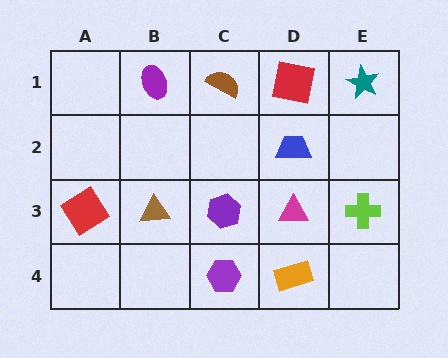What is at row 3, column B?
A brown triangle.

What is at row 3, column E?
A lime cross.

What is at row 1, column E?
A teal star.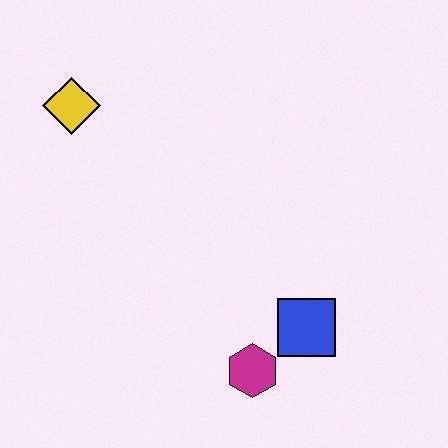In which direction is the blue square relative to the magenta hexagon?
The blue square is to the right of the magenta hexagon.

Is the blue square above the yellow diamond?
No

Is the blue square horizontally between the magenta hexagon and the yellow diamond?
No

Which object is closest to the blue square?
The magenta hexagon is closest to the blue square.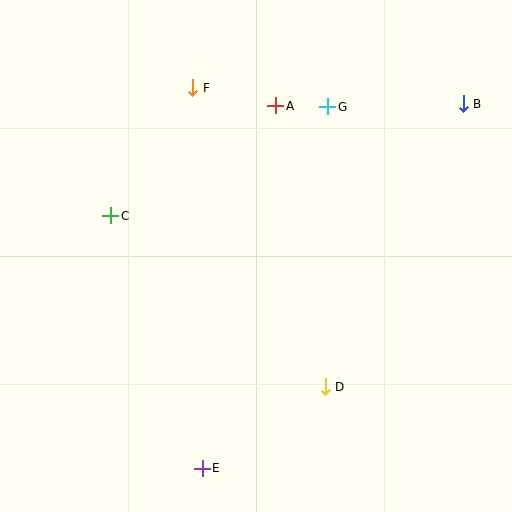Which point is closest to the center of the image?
Point D at (325, 387) is closest to the center.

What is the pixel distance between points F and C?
The distance between F and C is 152 pixels.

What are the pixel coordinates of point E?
Point E is at (202, 468).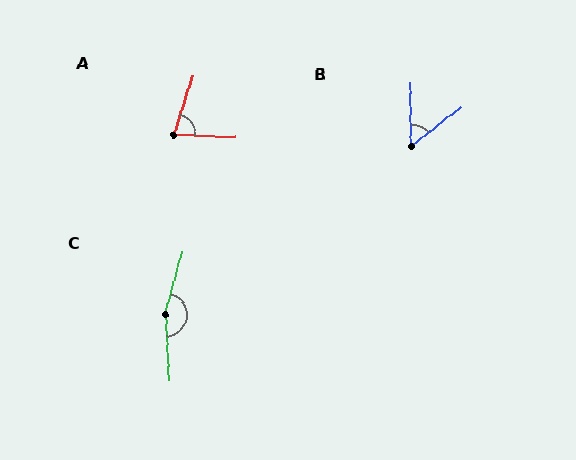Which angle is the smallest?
B, at approximately 52 degrees.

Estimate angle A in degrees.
Approximately 74 degrees.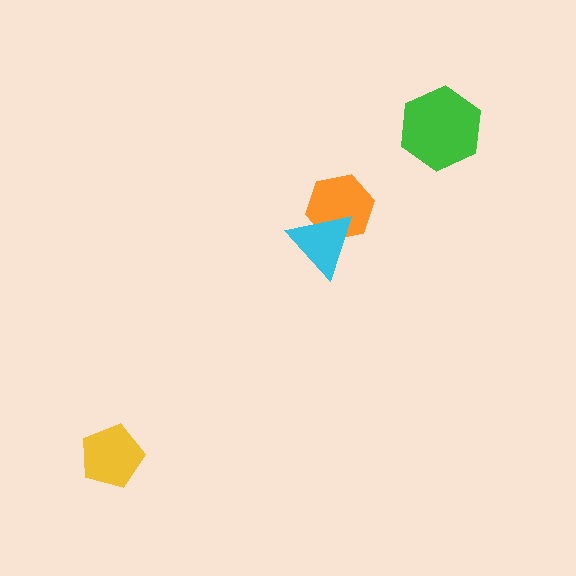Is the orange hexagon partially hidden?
Yes, it is partially covered by another shape.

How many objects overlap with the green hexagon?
0 objects overlap with the green hexagon.